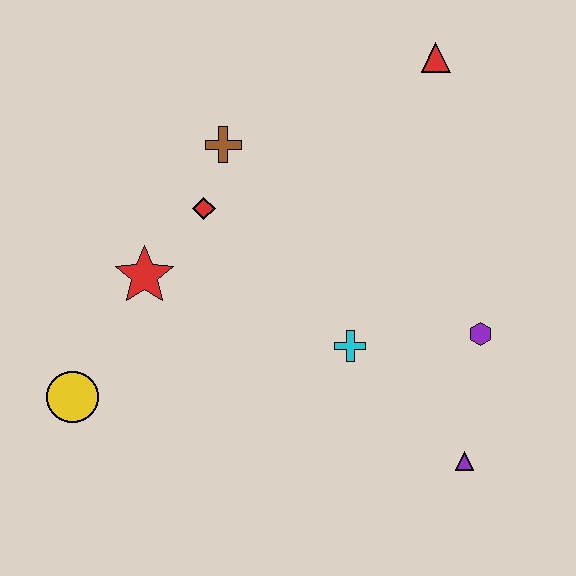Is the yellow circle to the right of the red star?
No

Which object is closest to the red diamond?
The brown cross is closest to the red diamond.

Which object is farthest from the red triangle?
The yellow circle is farthest from the red triangle.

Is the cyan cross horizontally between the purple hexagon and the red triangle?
No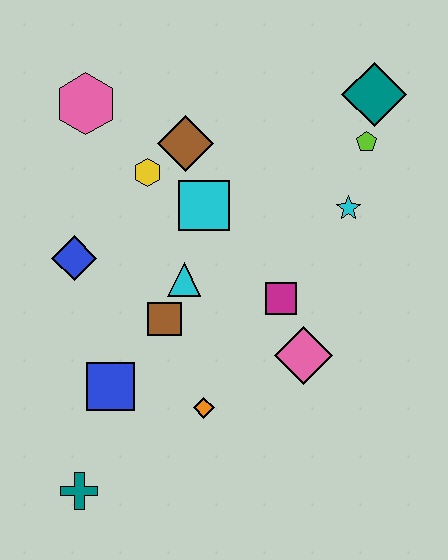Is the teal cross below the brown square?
Yes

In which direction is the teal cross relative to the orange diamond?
The teal cross is to the left of the orange diamond.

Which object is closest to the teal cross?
The blue square is closest to the teal cross.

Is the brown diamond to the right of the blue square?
Yes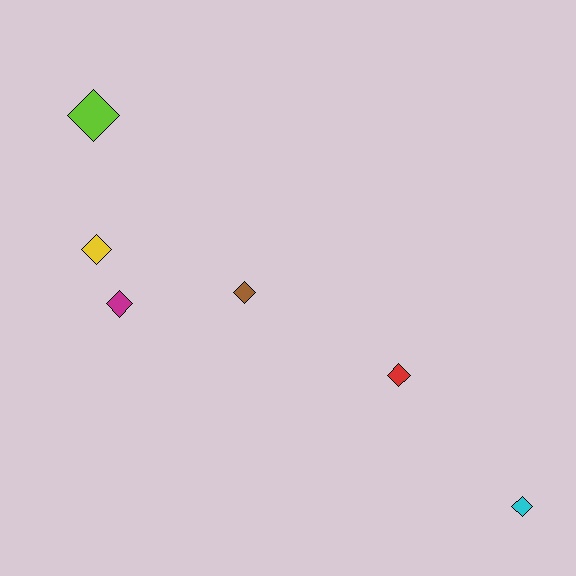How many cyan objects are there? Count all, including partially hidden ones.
There is 1 cyan object.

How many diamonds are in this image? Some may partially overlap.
There are 6 diamonds.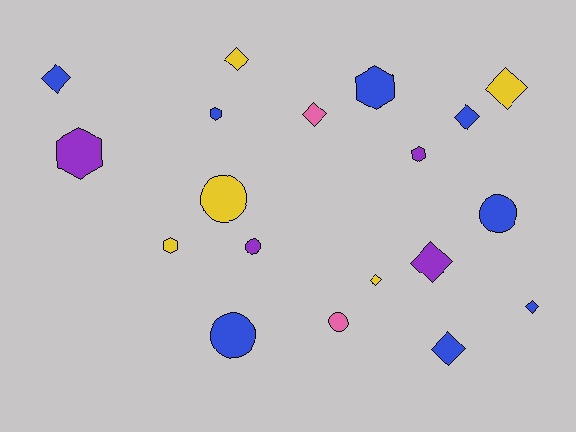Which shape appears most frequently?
Diamond, with 9 objects.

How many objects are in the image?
There are 19 objects.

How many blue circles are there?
There are 2 blue circles.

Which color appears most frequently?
Blue, with 8 objects.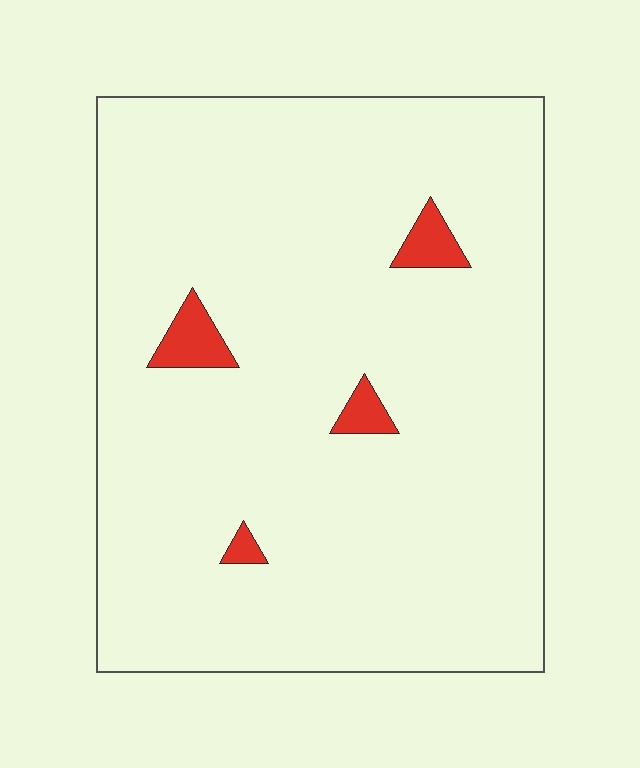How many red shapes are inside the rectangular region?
4.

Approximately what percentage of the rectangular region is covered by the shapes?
Approximately 5%.